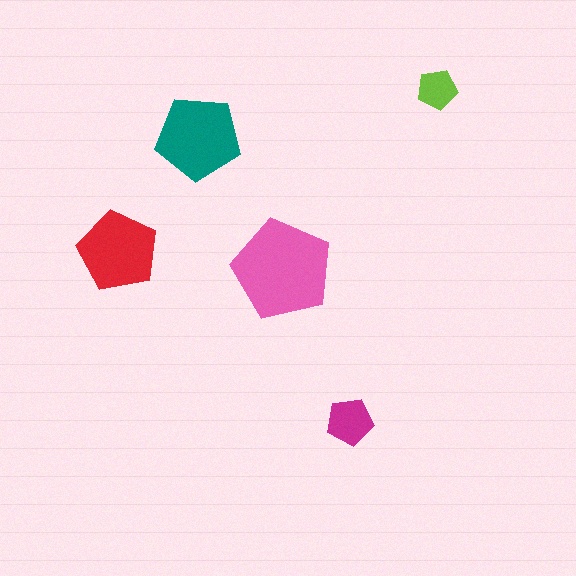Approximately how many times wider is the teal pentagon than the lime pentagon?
About 2 times wider.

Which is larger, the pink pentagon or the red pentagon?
The pink one.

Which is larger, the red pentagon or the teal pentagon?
The teal one.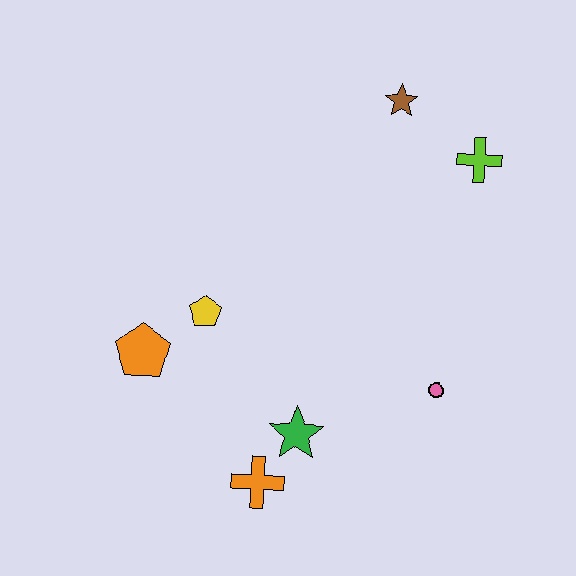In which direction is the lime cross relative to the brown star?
The lime cross is to the right of the brown star.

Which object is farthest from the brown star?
The orange cross is farthest from the brown star.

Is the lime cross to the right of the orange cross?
Yes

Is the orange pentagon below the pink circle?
No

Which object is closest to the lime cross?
The brown star is closest to the lime cross.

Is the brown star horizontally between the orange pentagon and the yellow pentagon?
No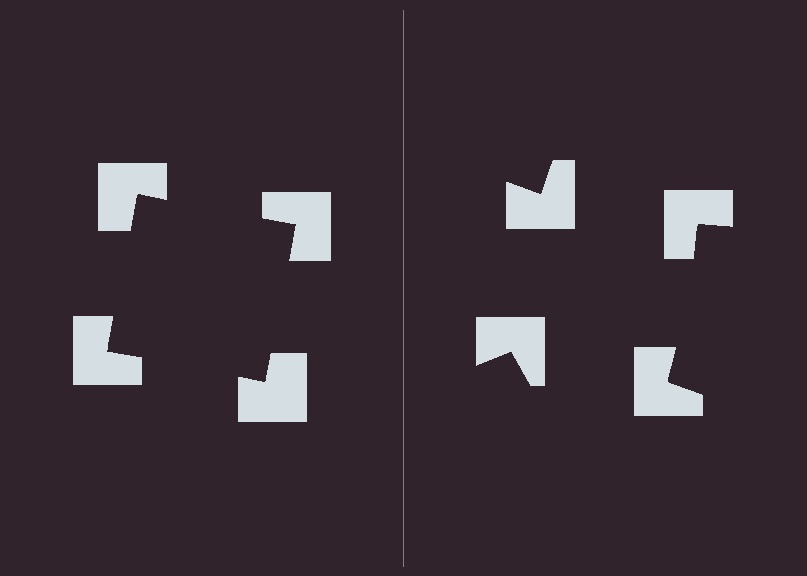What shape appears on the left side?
An illusory square.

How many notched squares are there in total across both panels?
8 — 4 on each side.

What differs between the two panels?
The notched squares are positioned identically on both sides; only the wedge orientations differ. On the left they align to a square; on the right they are misaligned.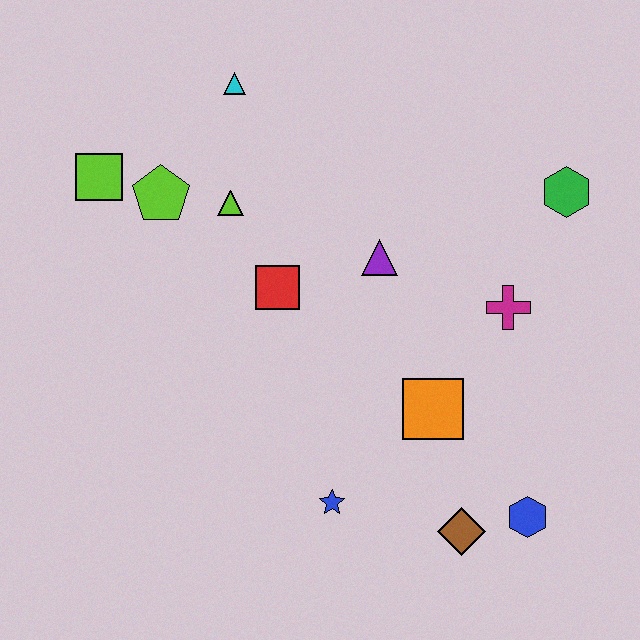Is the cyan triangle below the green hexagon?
No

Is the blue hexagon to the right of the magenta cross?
Yes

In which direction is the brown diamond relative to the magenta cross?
The brown diamond is below the magenta cross.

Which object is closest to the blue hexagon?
The brown diamond is closest to the blue hexagon.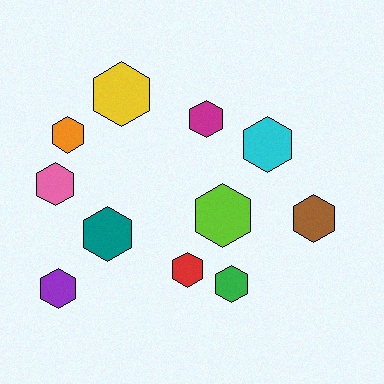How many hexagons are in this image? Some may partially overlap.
There are 11 hexagons.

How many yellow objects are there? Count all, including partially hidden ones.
There is 1 yellow object.